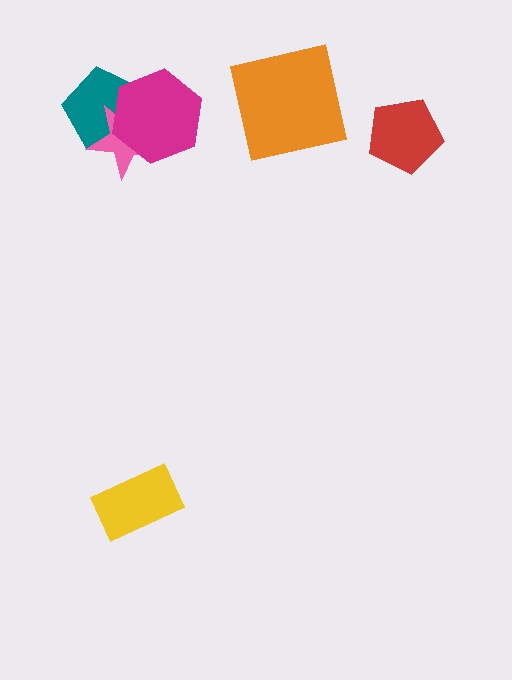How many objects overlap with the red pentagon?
0 objects overlap with the red pentagon.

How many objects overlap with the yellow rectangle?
0 objects overlap with the yellow rectangle.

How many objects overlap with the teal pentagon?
2 objects overlap with the teal pentagon.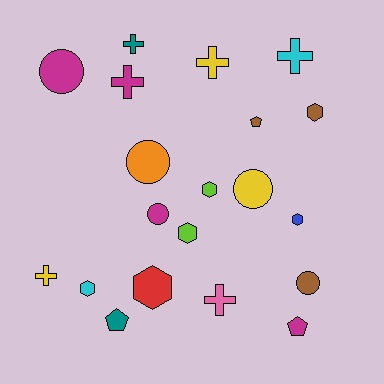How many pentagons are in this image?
There are 3 pentagons.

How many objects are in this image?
There are 20 objects.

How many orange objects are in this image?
There is 1 orange object.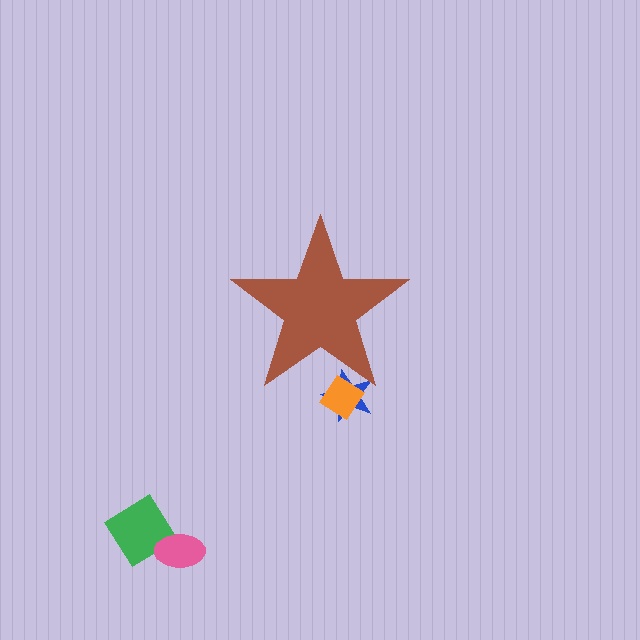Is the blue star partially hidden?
Yes, the blue star is partially hidden behind the brown star.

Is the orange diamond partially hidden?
Yes, the orange diamond is partially hidden behind the brown star.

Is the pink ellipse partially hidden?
No, the pink ellipse is fully visible.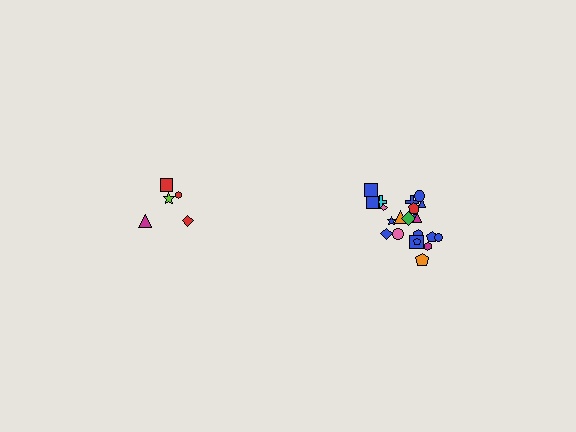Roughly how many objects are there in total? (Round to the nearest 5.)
Roughly 25 objects in total.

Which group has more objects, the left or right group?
The right group.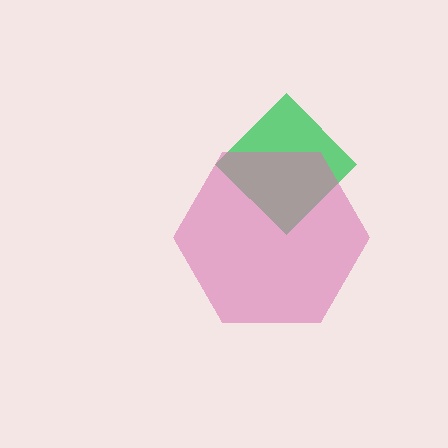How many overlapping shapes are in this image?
There are 2 overlapping shapes in the image.